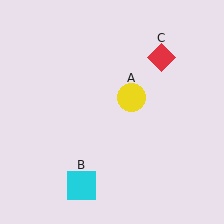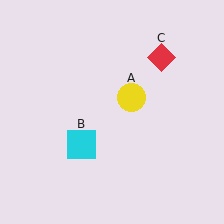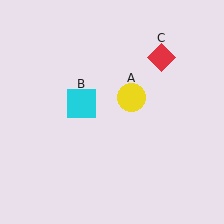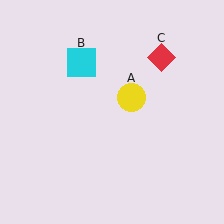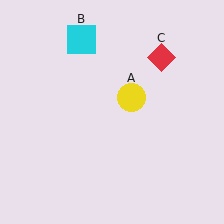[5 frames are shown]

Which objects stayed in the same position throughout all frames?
Yellow circle (object A) and red diamond (object C) remained stationary.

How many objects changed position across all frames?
1 object changed position: cyan square (object B).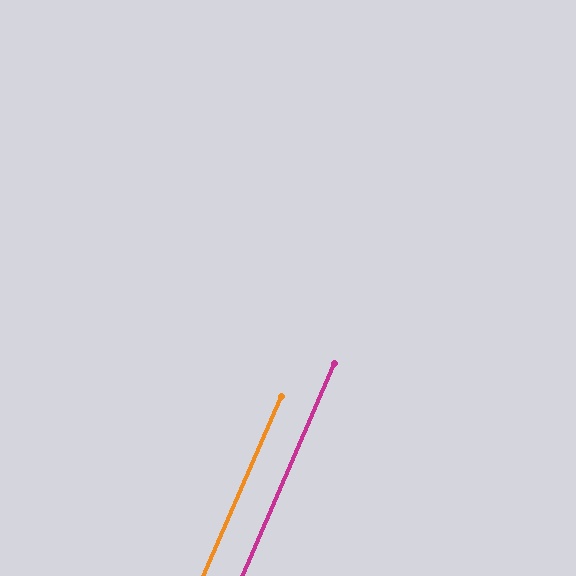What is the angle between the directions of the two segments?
Approximately 0 degrees.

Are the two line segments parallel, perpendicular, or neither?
Parallel — their directions differ by only 0.2°.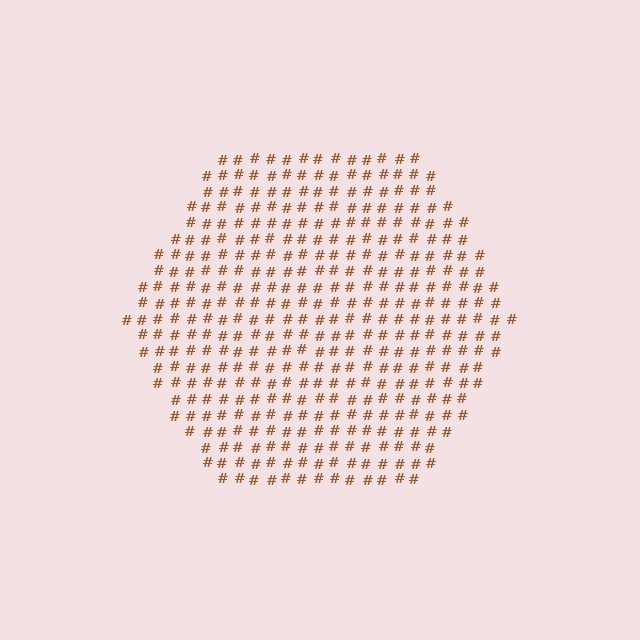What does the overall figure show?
The overall figure shows a hexagon.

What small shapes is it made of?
It is made of small hash symbols.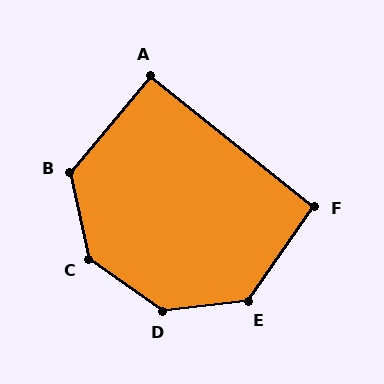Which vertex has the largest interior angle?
D, at approximately 138 degrees.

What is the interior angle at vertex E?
Approximately 131 degrees (obtuse).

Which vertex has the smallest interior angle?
A, at approximately 91 degrees.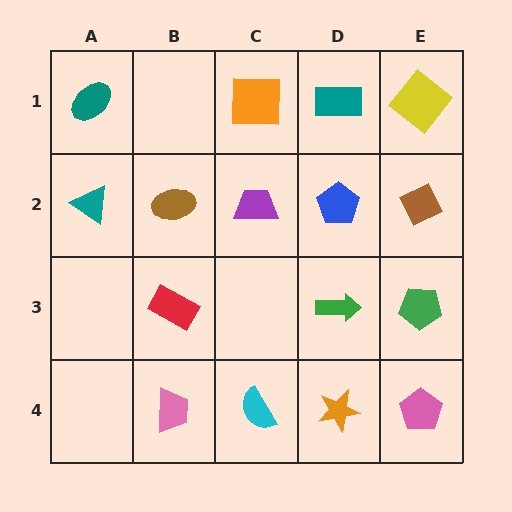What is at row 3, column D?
A green arrow.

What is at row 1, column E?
A yellow diamond.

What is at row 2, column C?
A purple trapezoid.